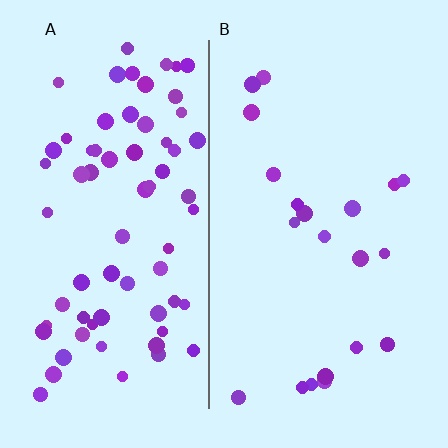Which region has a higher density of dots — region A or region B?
A (the left).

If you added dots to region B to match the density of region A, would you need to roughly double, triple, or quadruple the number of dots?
Approximately triple.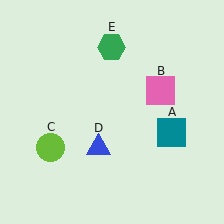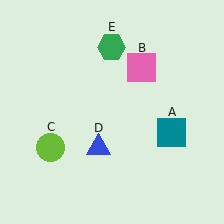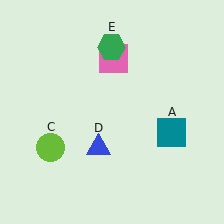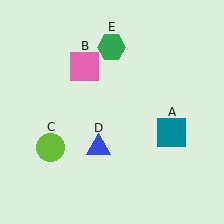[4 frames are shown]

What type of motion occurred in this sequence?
The pink square (object B) rotated counterclockwise around the center of the scene.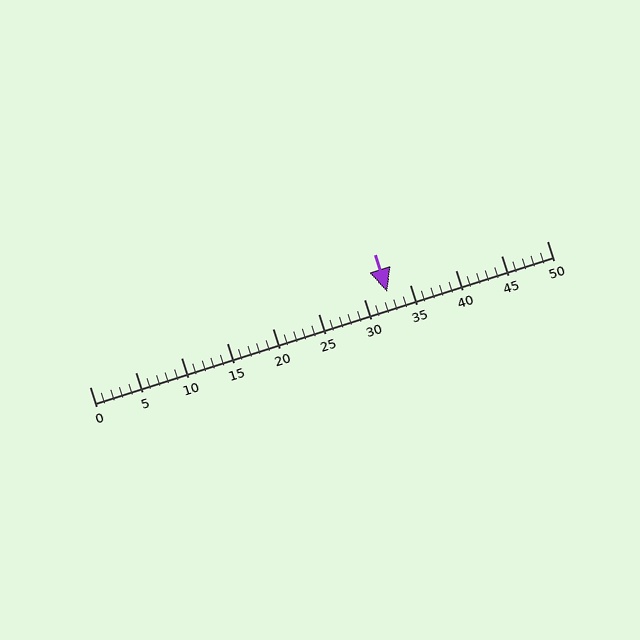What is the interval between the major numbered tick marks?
The major tick marks are spaced 5 units apart.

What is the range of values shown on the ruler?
The ruler shows values from 0 to 50.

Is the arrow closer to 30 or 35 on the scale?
The arrow is closer to 35.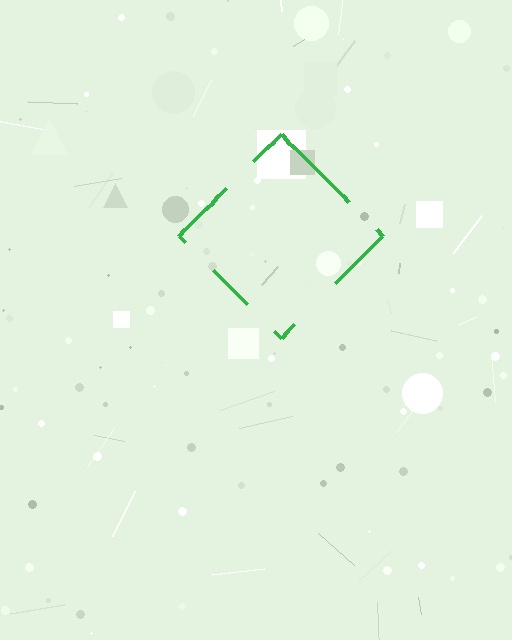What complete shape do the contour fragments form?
The contour fragments form a diamond.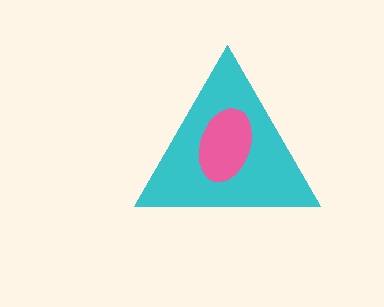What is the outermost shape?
The cyan triangle.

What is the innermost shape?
The pink ellipse.